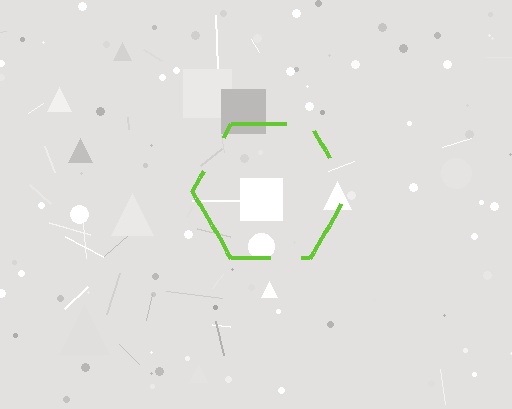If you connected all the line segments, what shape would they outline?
They would outline a hexagon.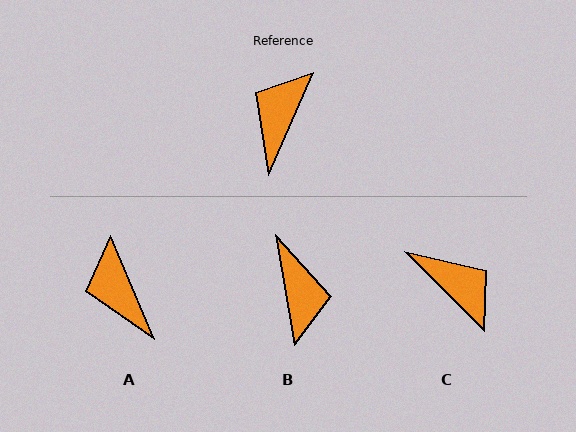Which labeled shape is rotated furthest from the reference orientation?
B, about 147 degrees away.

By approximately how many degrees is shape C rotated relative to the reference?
Approximately 112 degrees clockwise.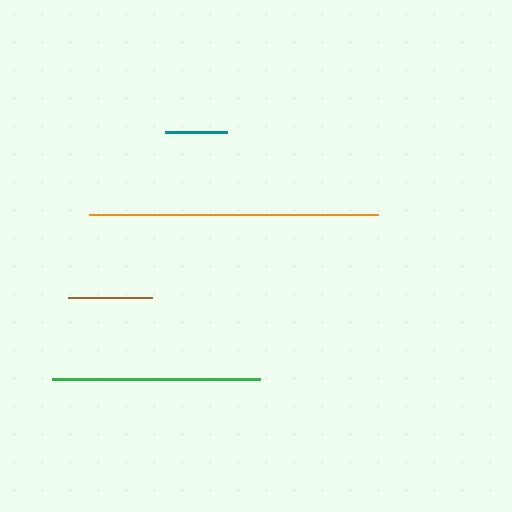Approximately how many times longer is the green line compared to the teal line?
The green line is approximately 3.4 times the length of the teal line.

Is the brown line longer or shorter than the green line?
The green line is longer than the brown line.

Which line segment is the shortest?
The teal line is the shortest at approximately 62 pixels.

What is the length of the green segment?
The green segment is approximately 209 pixels long.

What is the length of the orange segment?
The orange segment is approximately 290 pixels long.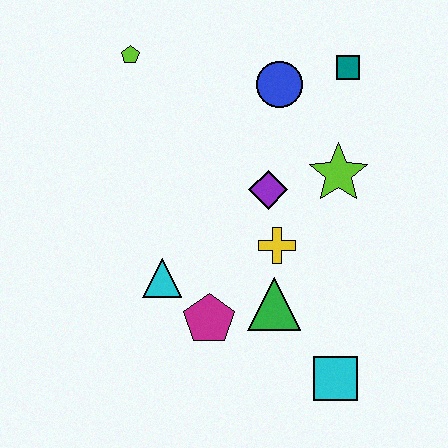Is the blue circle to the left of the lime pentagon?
No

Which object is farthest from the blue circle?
The cyan square is farthest from the blue circle.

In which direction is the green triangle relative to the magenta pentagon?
The green triangle is to the right of the magenta pentagon.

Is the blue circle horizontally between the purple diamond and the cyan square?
Yes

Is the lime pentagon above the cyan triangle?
Yes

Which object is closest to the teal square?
The blue circle is closest to the teal square.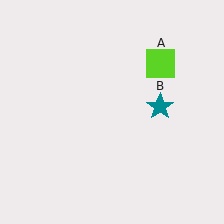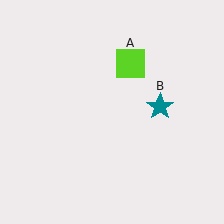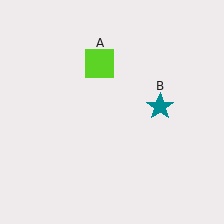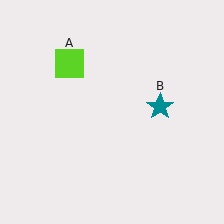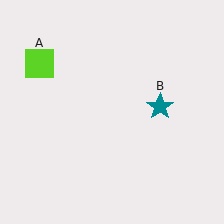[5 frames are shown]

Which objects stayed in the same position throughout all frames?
Teal star (object B) remained stationary.